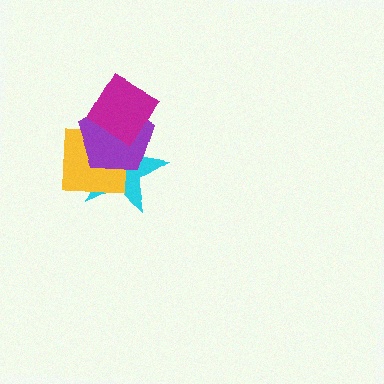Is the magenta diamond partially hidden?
No, no other shape covers it.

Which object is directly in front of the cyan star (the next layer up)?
The yellow square is directly in front of the cyan star.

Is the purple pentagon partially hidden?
Yes, it is partially covered by another shape.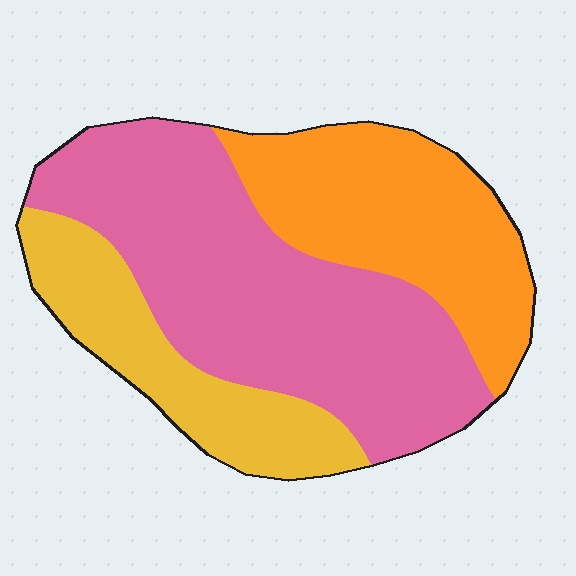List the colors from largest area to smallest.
From largest to smallest: pink, orange, yellow.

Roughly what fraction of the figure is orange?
Orange covers roughly 30% of the figure.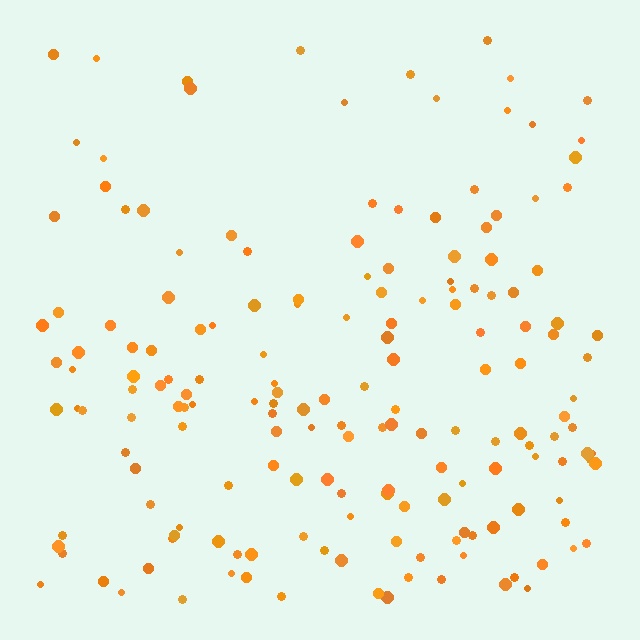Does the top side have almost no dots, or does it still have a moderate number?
Still a moderate number, just noticeably fewer than the bottom.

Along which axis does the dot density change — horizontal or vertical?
Vertical.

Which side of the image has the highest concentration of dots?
The bottom.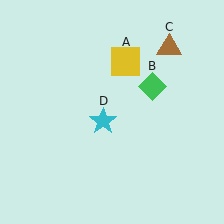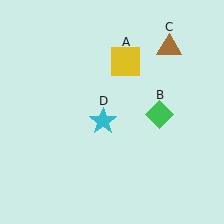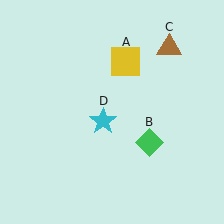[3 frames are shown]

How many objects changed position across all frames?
1 object changed position: green diamond (object B).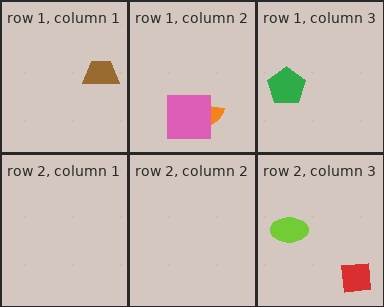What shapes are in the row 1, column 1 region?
The brown trapezoid.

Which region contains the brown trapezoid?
The row 1, column 1 region.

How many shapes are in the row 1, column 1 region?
1.